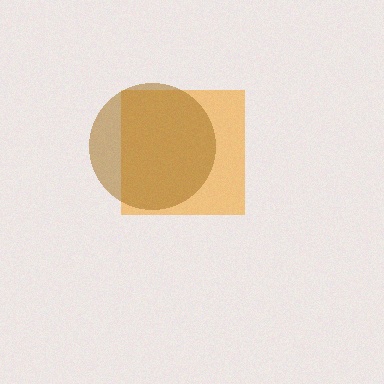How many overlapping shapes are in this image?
There are 2 overlapping shapes in the image.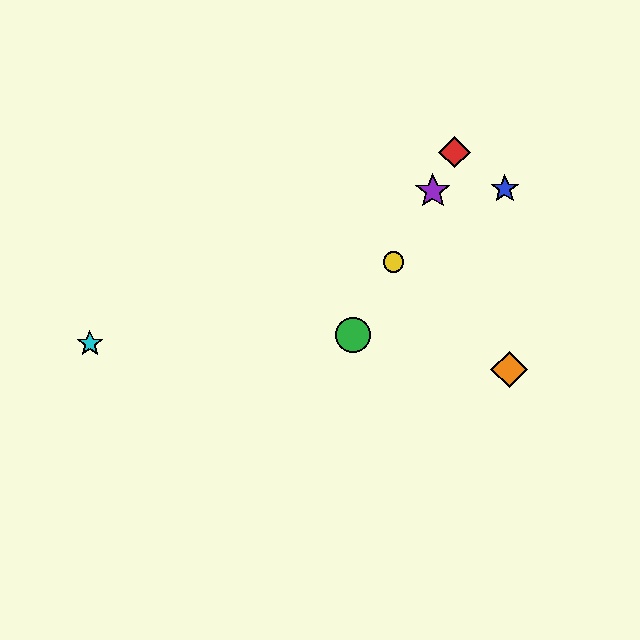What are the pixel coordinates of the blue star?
The blue star is at (505, 189).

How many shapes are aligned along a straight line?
4 shapes (the red diamond, the green circle, the yellow circle, the purple star) are aligned along a straight line.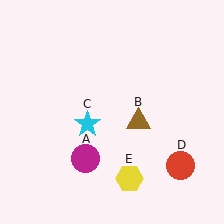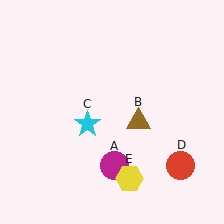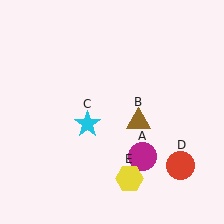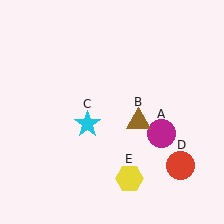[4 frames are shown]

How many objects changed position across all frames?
1 object changed position: magenta circle (object A).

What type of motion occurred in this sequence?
The magenta circle (object A) rotated counterclockwise around the center of the scene.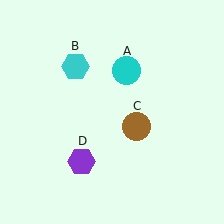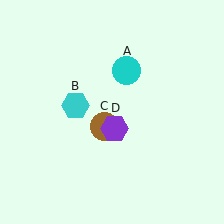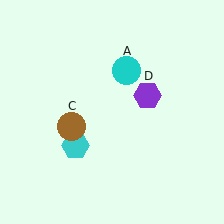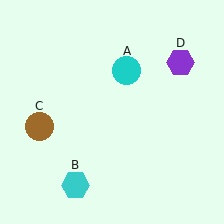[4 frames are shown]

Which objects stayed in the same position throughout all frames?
Cyan circle (object A) remained stationary.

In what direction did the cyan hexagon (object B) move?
The cyan hexagon (object B) moved down.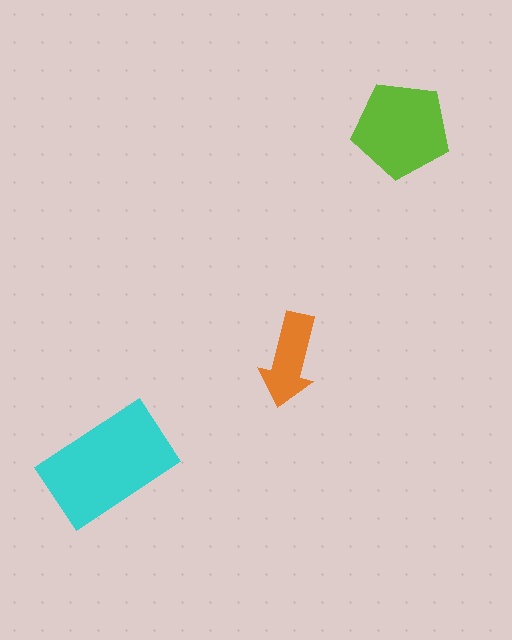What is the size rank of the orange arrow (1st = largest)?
3rd.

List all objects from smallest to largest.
The orange arrow, the lime pentagon, the cyan rectangle.